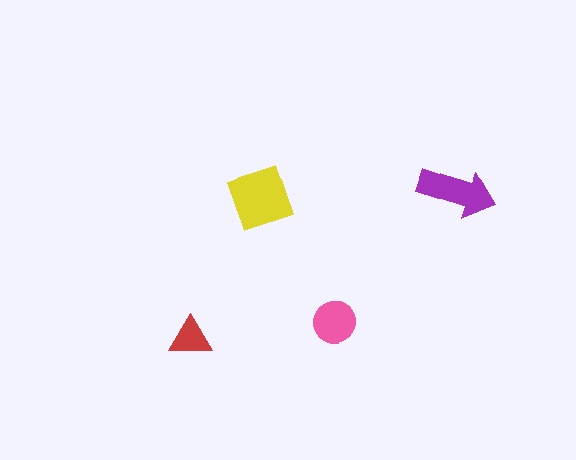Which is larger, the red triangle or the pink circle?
The pink circle.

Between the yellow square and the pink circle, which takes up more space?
The yellow square.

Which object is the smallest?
The red triangle.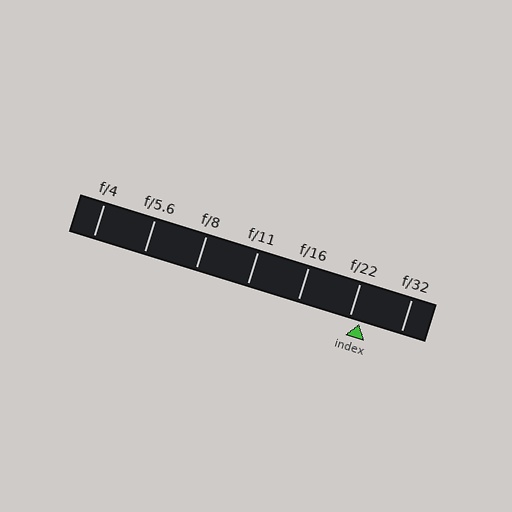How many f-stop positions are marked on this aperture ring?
There are 7 f-stop positions marked.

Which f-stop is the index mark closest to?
The index mark is closest to f/22.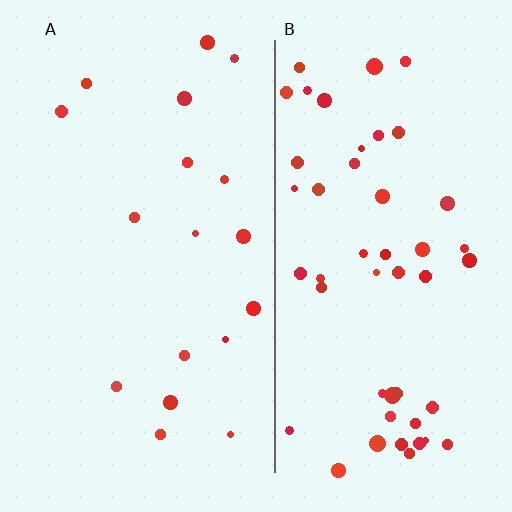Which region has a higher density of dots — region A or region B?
B (the right).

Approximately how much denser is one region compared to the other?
Approximately 2.8× — region B over region A.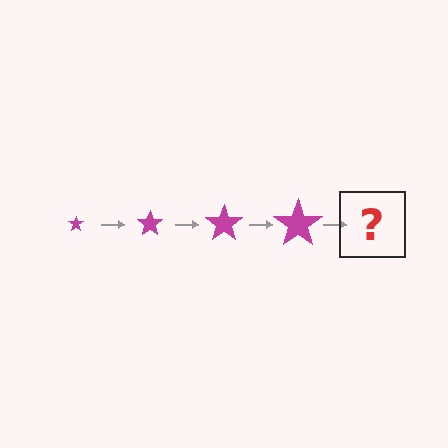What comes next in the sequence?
The next element should be a magenta star, larger than the previous one.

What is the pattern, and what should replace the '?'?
The pattern is that the star gets progressively larger each step. The '?' should be a magenta star, larger than the previous one.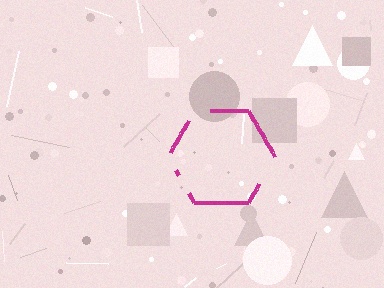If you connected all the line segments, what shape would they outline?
They would outline a hexagon.